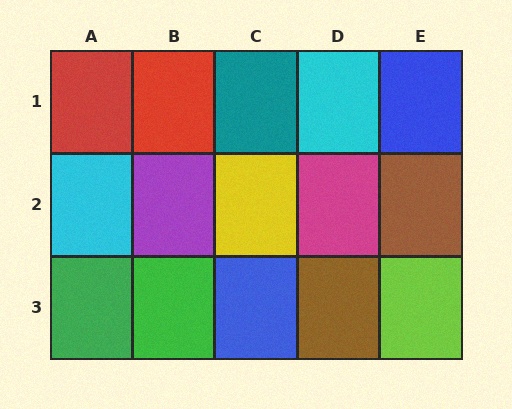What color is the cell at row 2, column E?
Brown.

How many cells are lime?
1 cell is lime.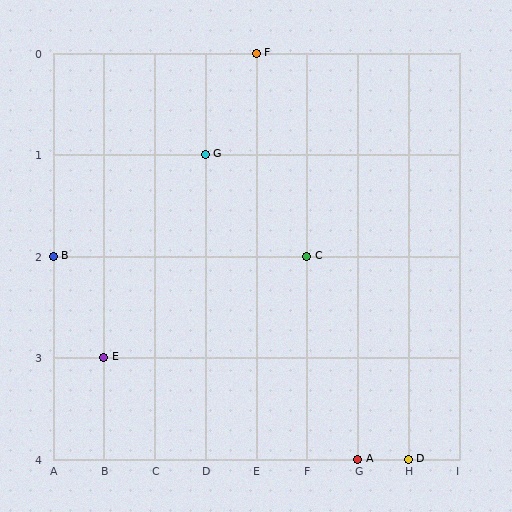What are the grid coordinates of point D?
Point D is at grid coordinates (H, 4).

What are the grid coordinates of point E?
Point E is at grid coordinates (B, 3).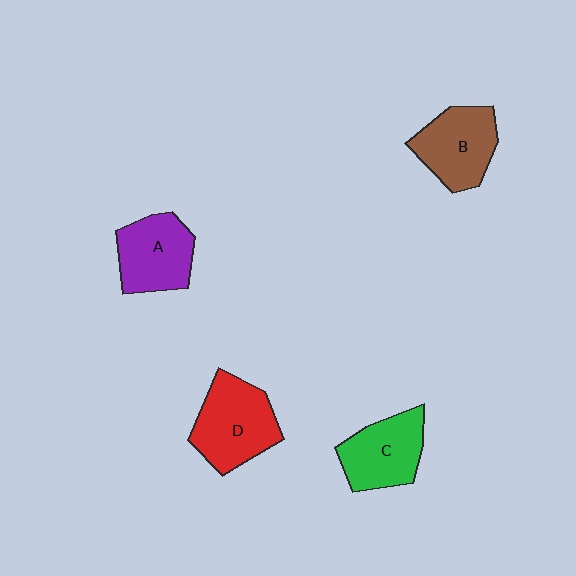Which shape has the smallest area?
Shape A (purple).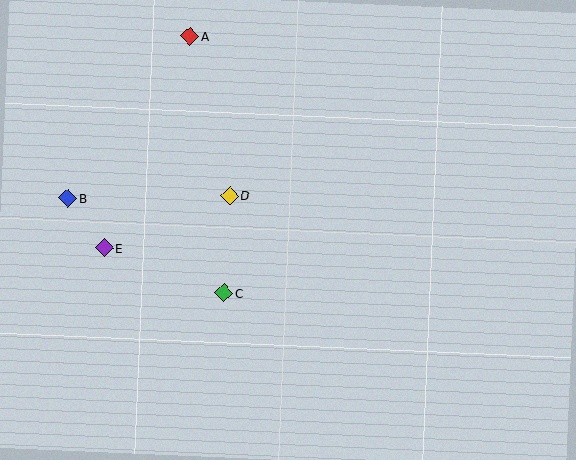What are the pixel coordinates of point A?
Point A is at (190, 36).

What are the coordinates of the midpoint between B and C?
The midpoint between B and C is at (146, 246).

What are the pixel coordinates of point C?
Point C is at (224, 293).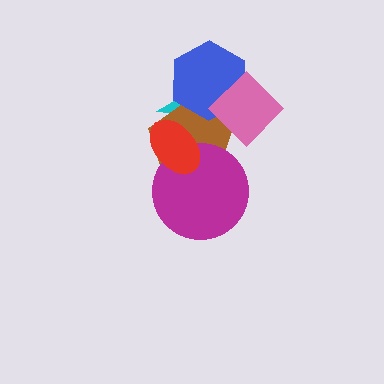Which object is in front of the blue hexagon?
The pink diamond is in front of the blue hexagon.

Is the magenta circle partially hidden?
Yes, it is partially covered by another shape.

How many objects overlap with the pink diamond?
3 objects overlap with the pink diamond.